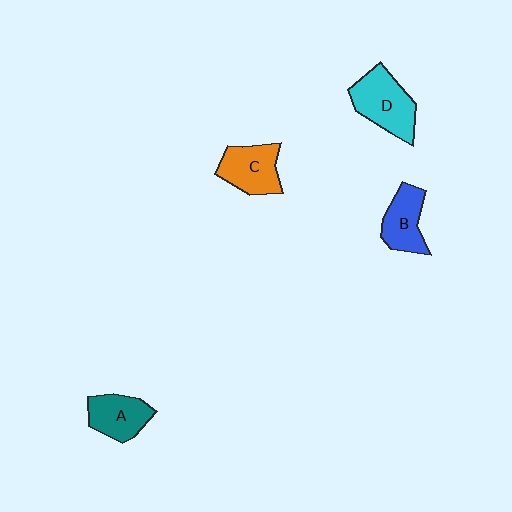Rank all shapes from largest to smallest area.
From largest to smallest: D (cyan), C (orange), A (teal), B (blue).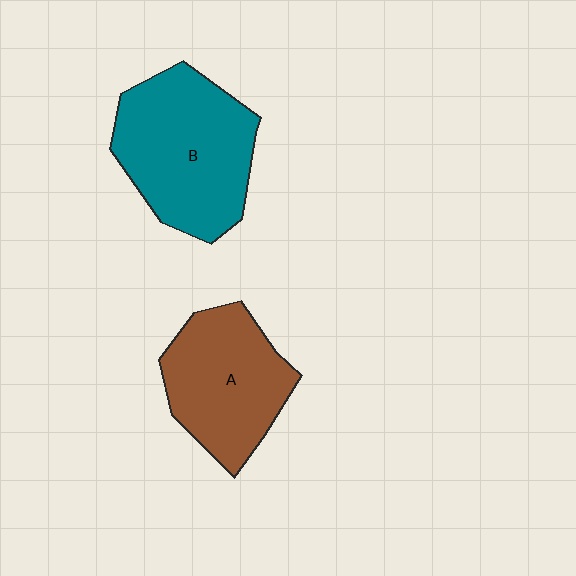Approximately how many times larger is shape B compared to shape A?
Approximately 1.2 times.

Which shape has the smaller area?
Shape A (brown).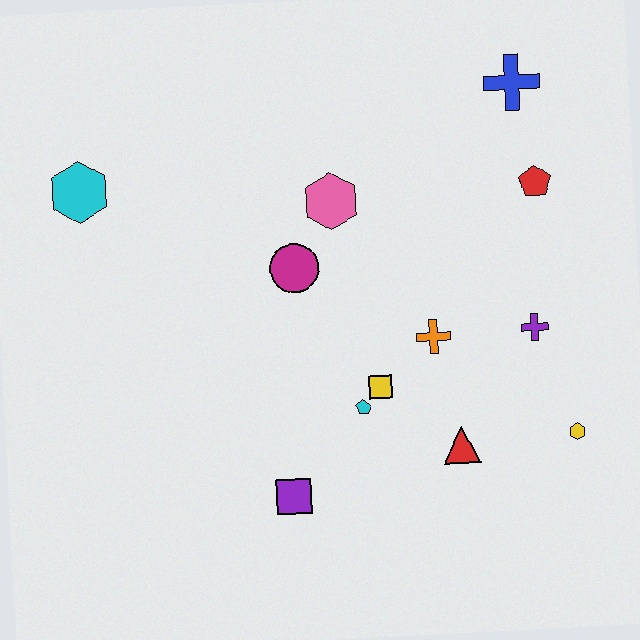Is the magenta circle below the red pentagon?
Yes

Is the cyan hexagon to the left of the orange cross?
Yes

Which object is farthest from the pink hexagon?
The yellow hexagon is farthest from the pink hexagon.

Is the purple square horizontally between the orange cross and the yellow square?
No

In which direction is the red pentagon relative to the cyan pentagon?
The red pentagon is above the cyan pentagon.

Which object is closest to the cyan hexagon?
The magenta circle is closest to the cyan hexagon.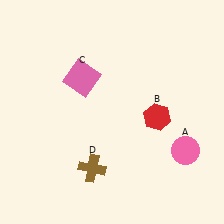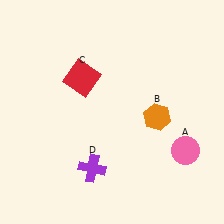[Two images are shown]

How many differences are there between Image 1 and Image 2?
There are 3 differences between the two images.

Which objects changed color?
B changed from red to orange. C changed from pink to red. D changed from brown to purple.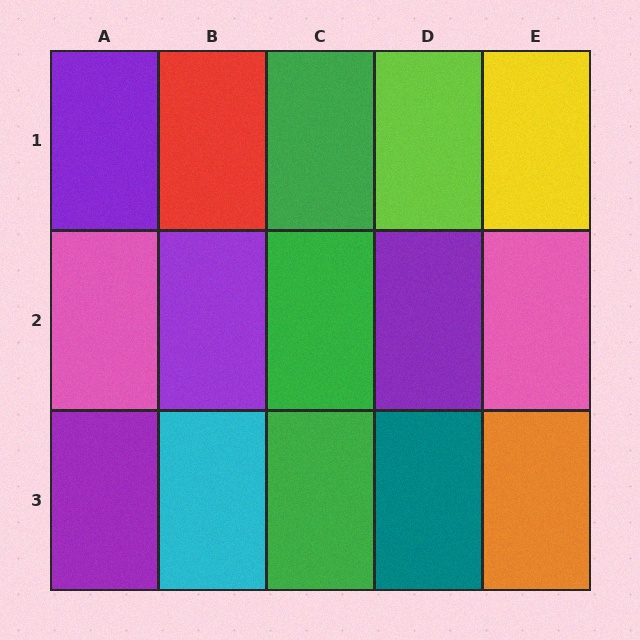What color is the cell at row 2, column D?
Purple.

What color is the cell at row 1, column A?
Purple.